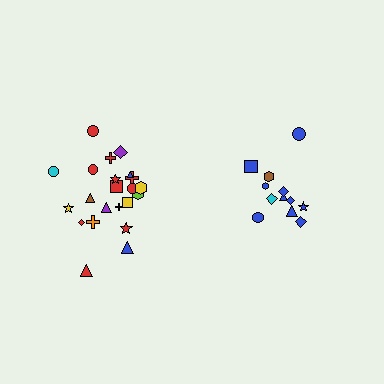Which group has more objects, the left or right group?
The left group.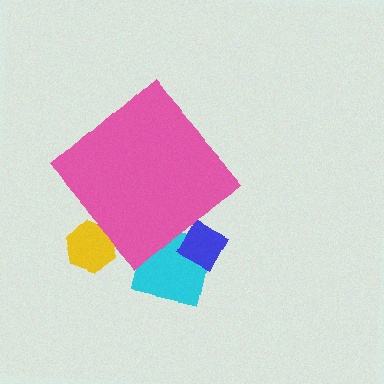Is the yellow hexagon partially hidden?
Yes, the yellow hexagon is partially hidden behind the pink diamond.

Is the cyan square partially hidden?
Yes, the cyan square is partially hidden behind the pink diamond.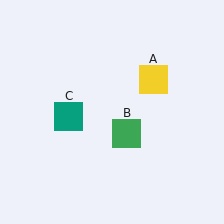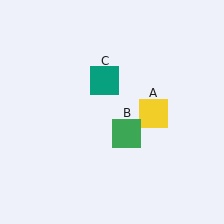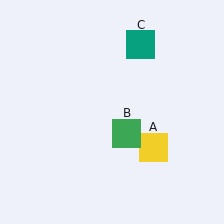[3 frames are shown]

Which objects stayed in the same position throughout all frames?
Green square (object B) remained stationary.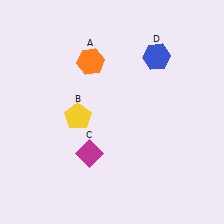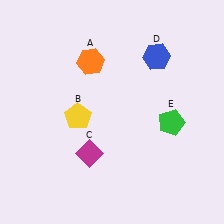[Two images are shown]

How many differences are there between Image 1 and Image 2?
There is 1 difference between the two images.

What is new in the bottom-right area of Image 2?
A green pentagon (E) was added in the bottom-right area of Image 2.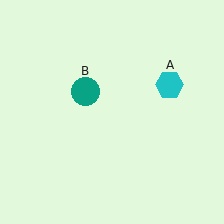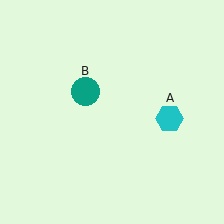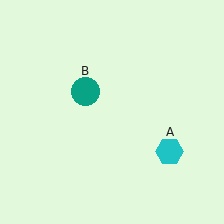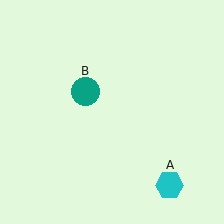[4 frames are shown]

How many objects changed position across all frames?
1 object changed position: cyan hexagon (object A).